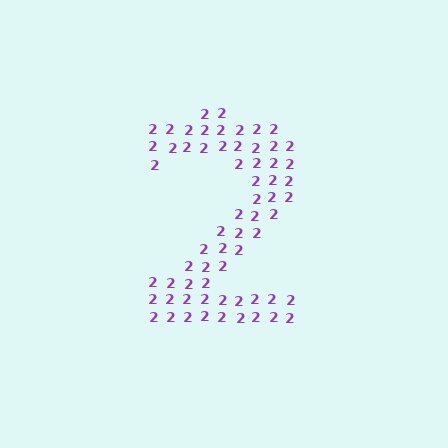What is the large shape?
The large shape is the digit 2.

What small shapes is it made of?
It is made of small digit 2's.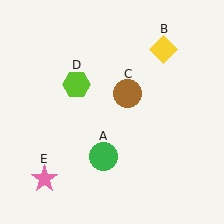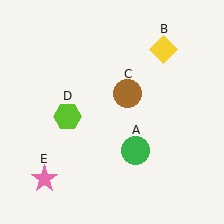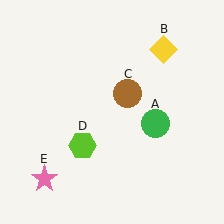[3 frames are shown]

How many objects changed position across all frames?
2 objects changed position: green circle (object A), lime hexagon (object D).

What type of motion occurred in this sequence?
The green circle (object A), lime hexagon (object D) rotated counterclockwise around the center of the scene.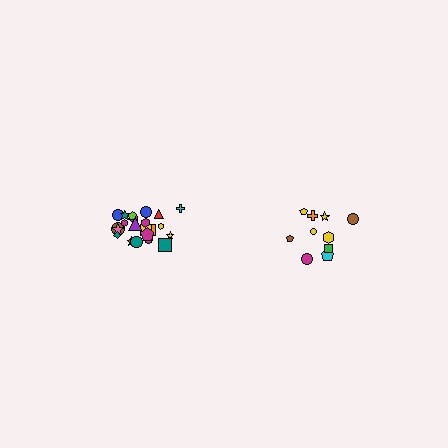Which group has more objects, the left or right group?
The left group.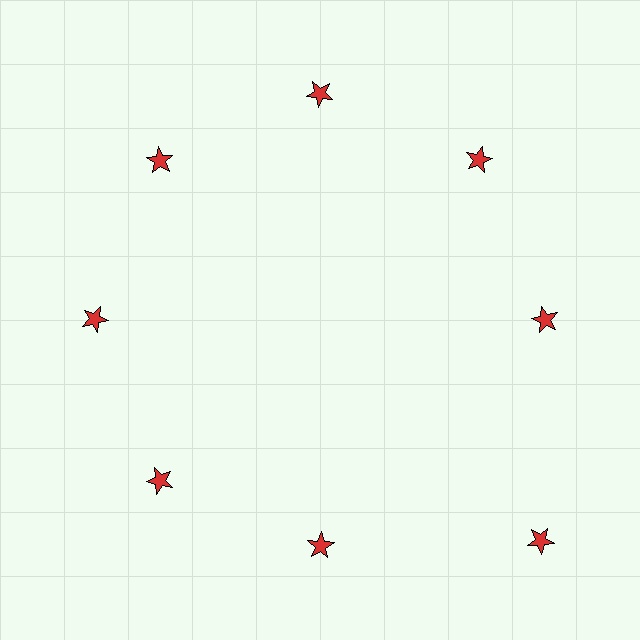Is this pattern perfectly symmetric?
No. The 8 red stars are arranged in a ring, but one element near the 4 o'clock position is pushed outward from the center, breaking the 8-fold rotational symmetry.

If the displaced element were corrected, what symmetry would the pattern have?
It would have 8-fold rotational symmetry — the pattern would map onto itself every 45 degrees.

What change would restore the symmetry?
The symmetry would be restored by moving it inward, back onto the ring so that all 8 stars sit at equal angles and equal distance from the center.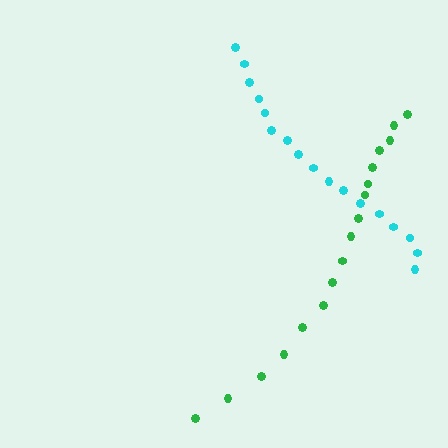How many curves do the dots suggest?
There are 2 distinct paths.